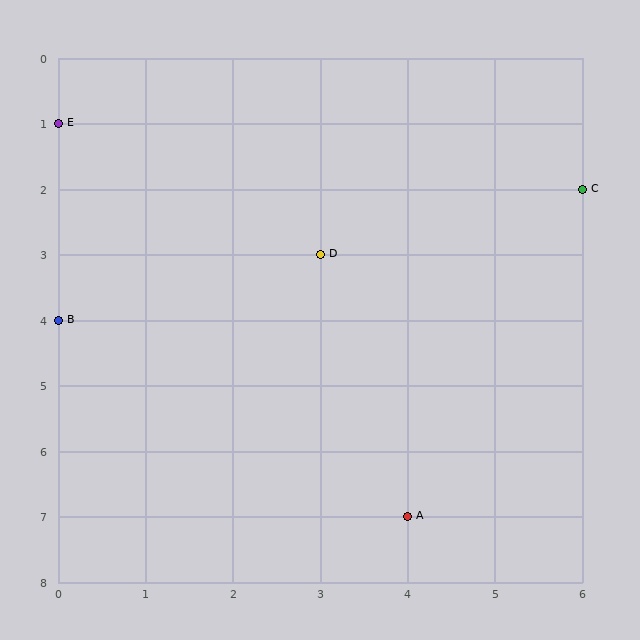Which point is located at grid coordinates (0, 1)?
Point E is at (0, 1).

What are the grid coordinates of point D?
Point D is at grid coordinates (3, 3).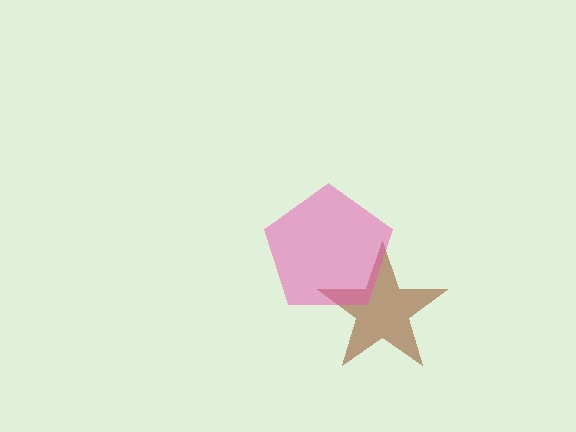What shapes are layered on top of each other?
The layered shapes are: a brown star, a pink pentagon.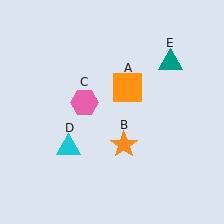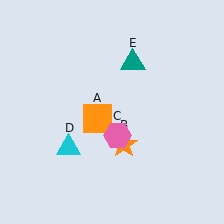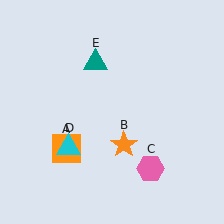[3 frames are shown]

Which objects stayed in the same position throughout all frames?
Orange star (object B) and cyan triangle (object D) remained stationary.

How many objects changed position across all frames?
3 objects changed position: orange square (object A), pink hexagon (object C), teal triangle (object E).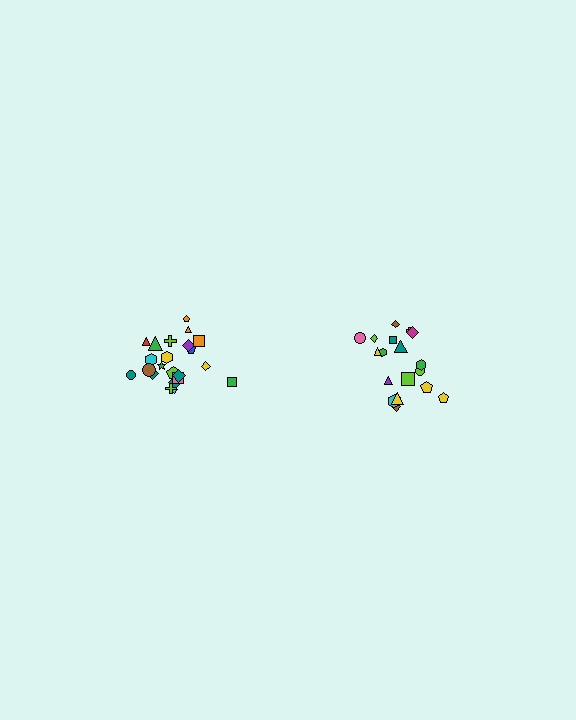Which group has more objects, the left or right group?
The left group.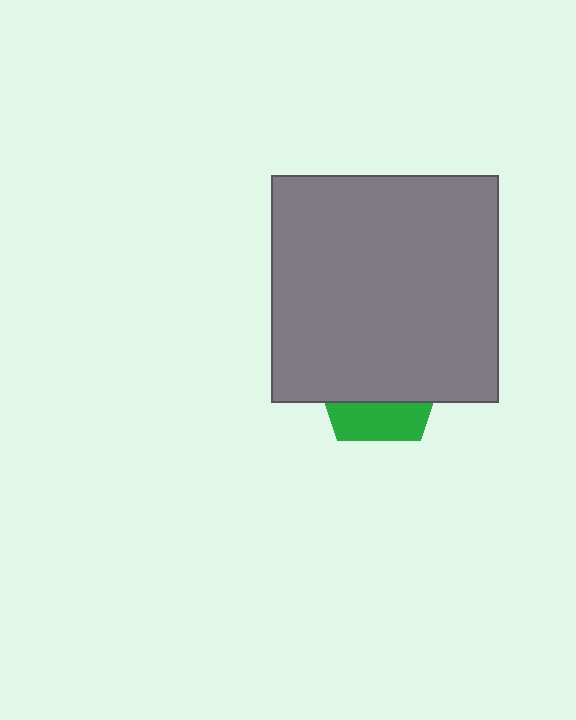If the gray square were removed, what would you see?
You would see the complete green pentagon.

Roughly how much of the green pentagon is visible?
A small part of it is visible (roughly 30%).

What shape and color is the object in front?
The object in front is a gray square.